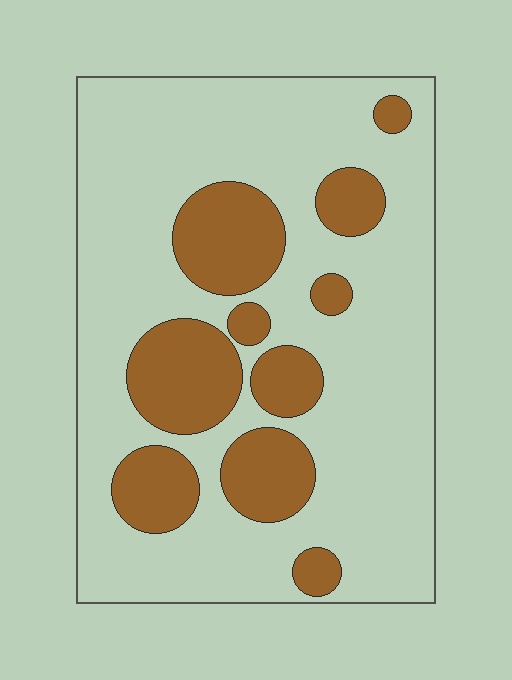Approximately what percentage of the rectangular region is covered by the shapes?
Approximately 25%.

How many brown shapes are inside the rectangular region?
10.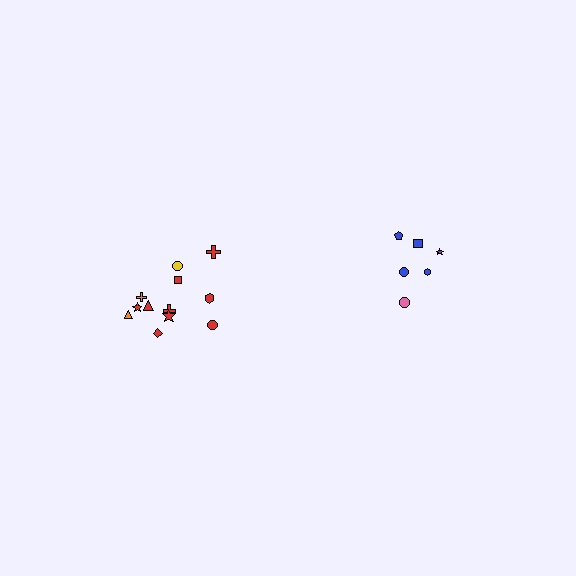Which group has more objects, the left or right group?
The left group.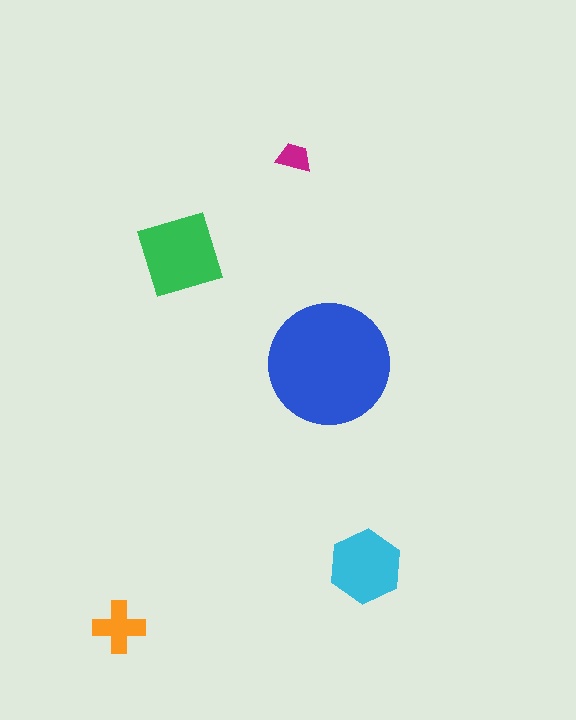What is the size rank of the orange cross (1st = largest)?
4th.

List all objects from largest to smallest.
The blue circle, the green diamond, the cyan hexagon, the orange cross, the magenta trapezoid.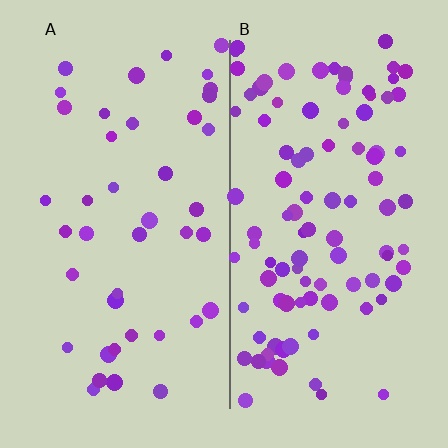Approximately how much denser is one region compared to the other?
Approximately 2.4× — region B over region A.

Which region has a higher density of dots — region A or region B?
B (the right).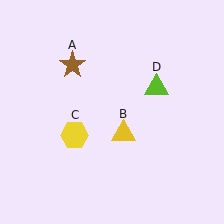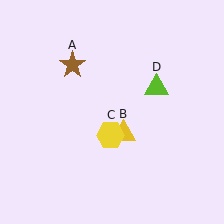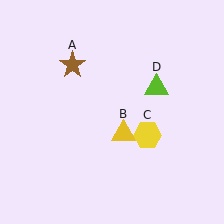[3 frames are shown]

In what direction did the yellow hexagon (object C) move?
The yellow hexagon (object C) moved right.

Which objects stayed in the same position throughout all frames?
Brown star (object A) and yellow triangle (object B) and lime triangle (object D) remained stationary.